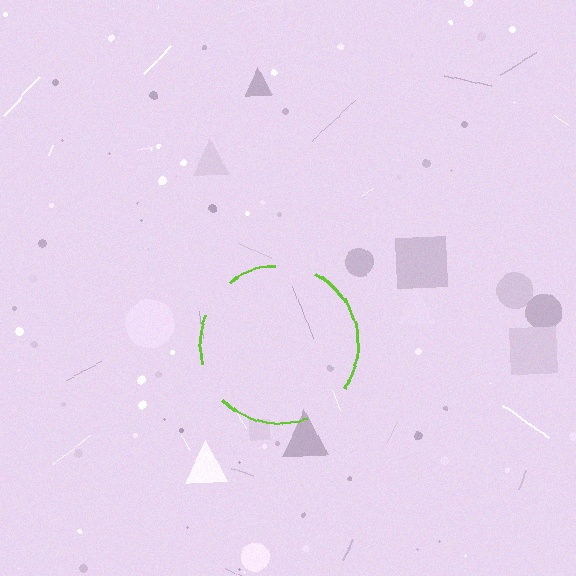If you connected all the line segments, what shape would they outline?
They would outline a circle.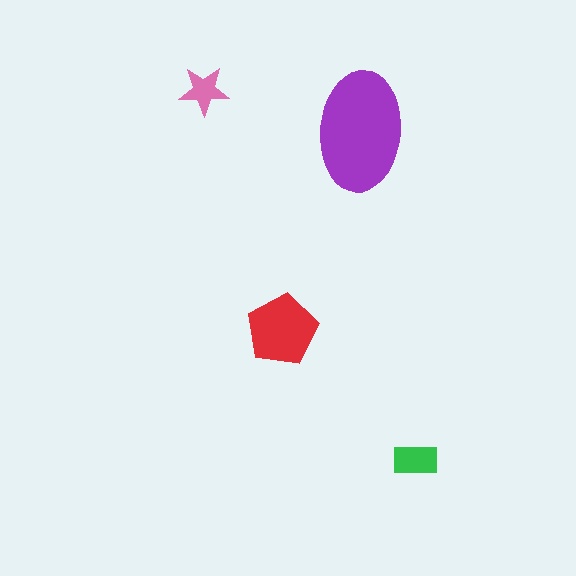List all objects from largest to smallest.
The purple ellipse, the red pentagon, the green rectangle, the pink star.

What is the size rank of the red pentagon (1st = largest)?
2nd.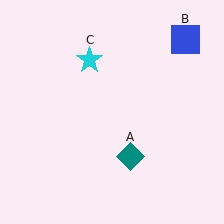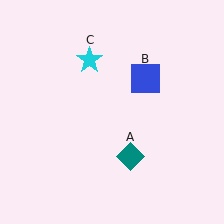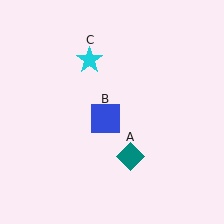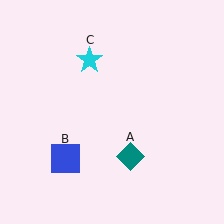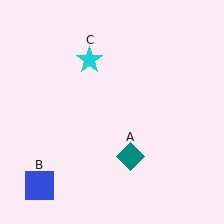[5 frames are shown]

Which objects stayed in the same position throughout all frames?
Teal diamond (object A) and cyan star (object C) remained stationary.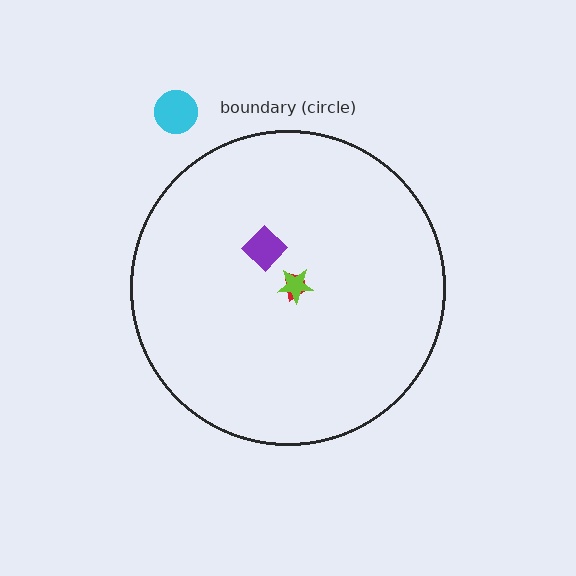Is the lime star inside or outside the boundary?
Inside.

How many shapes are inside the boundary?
3 inside, 1 outside.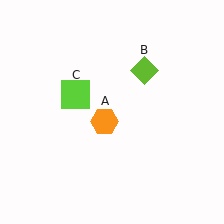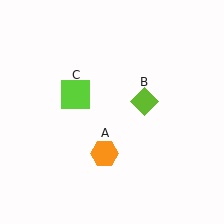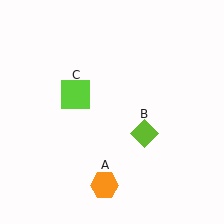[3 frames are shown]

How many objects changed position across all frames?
2 objects changed position: orange hexagon (object A), lime diamond (object B).